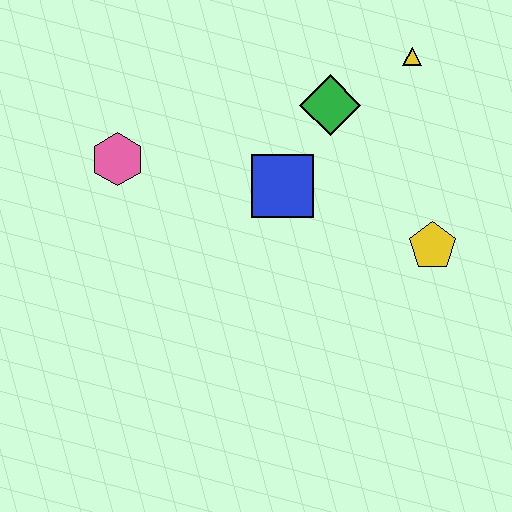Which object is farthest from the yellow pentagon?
The pink hexagon is farthest from the yellow pentagon.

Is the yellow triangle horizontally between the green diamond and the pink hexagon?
No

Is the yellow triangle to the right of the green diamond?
Yes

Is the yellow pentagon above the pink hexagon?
No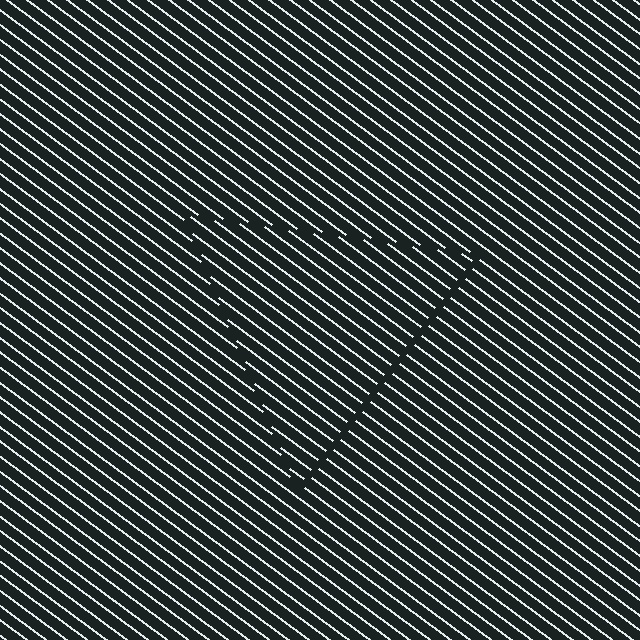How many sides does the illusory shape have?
3 sides — the line-ends trace a triangle.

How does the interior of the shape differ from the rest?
The interior of the shape contains the same grating, shifted by half a period — the contour is defined by the phase discontinuity where line-ends from the inner and outer gratings abut.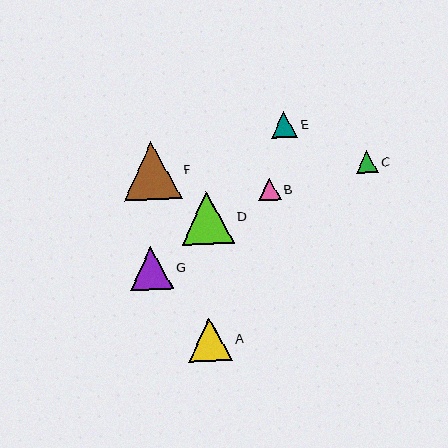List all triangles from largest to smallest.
From largest to smallest: F, D, A, G, E, B, C.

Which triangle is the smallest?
Triangle C is the smallest with a size of approximately 22 pixels.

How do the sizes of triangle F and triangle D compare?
Triangle F and triangle D are approximately the same size.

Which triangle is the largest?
Triangle F is the largest with a size of approximately 58 pixels.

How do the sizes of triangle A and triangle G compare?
Triangle A and triangle G are approximately the same size.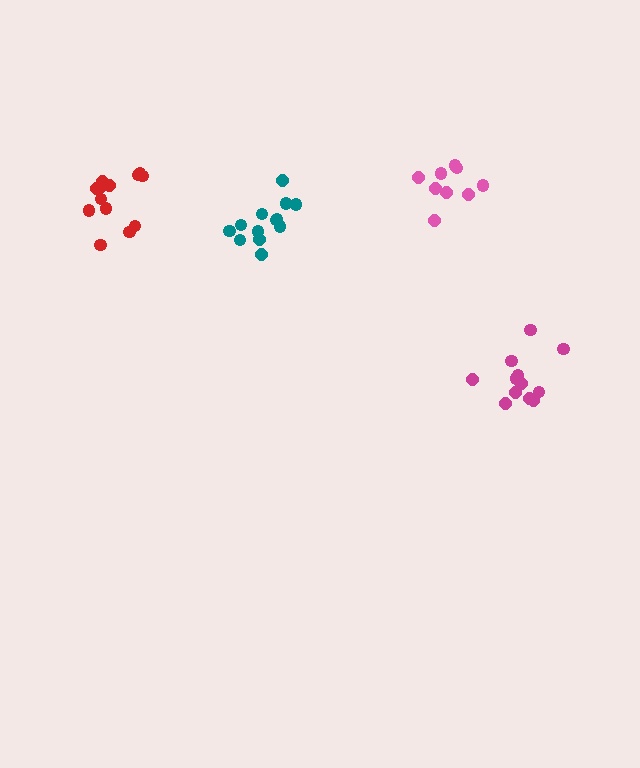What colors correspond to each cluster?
The clusters are colored: teal, magenta, red, pink.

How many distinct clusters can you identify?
There are 4 distinct clusters.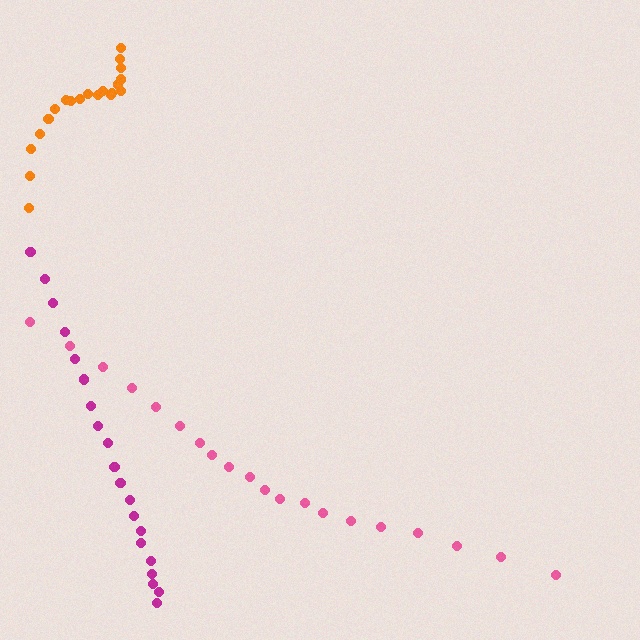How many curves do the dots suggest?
There are 3 distinct paths.